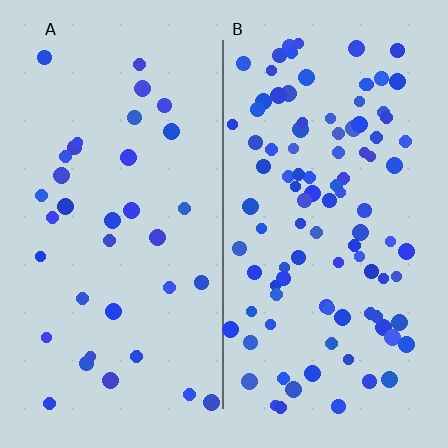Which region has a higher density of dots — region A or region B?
B (the right).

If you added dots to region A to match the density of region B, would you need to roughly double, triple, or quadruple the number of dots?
Approximately triple.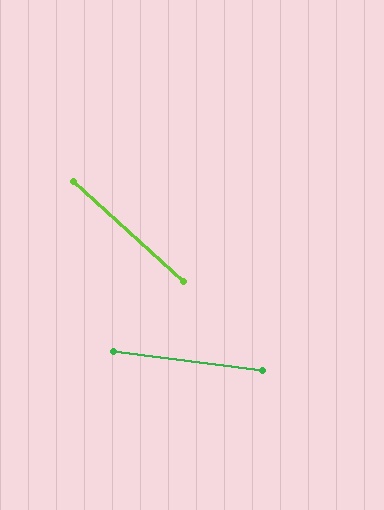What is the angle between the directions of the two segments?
Approximately 35 degrees.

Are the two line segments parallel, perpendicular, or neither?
Neither parallel nor perpendicular — they differ by about 35°.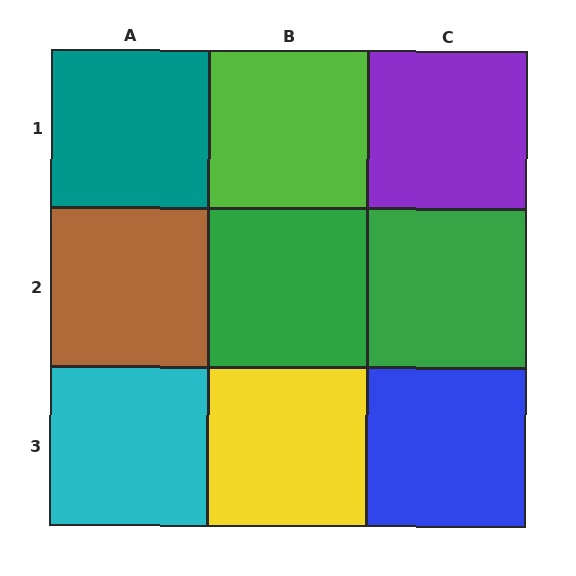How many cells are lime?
1 cell is lime.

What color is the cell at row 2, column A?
Brown.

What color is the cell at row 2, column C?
Green.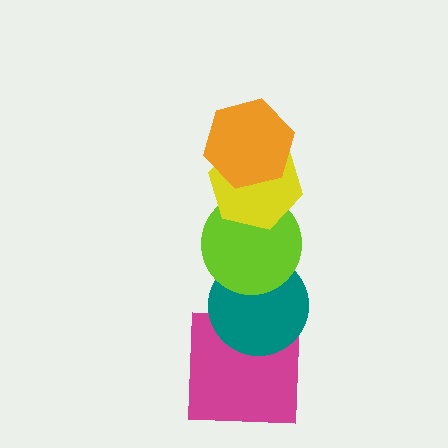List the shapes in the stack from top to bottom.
From top to bottom: the orange hexagon, the yellow hexagon, the lime circle, the teal circle, the magenta square.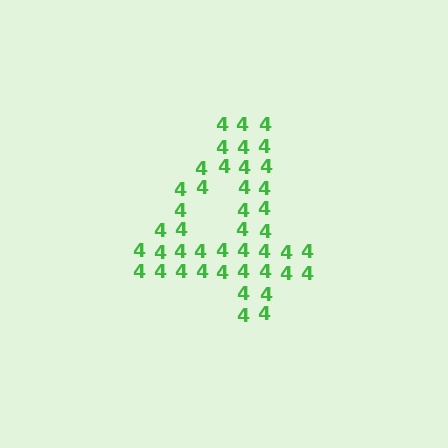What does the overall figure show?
The overall figure shows the digit 4.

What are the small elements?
The small elements are digit 4's.